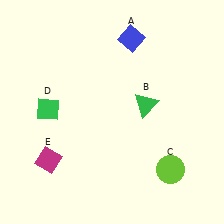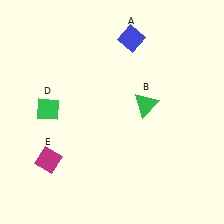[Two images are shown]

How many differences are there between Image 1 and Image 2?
There is 1 difference between the two images.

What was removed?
The lime circle (C) was removed in Image 2.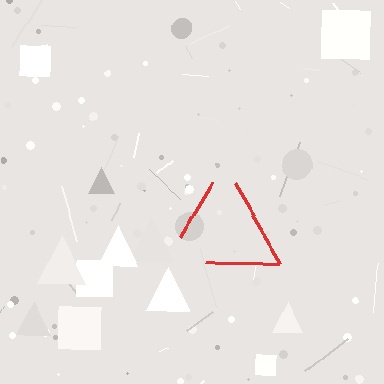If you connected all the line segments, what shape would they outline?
They would outline a triangle.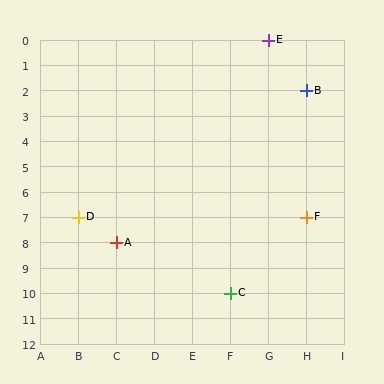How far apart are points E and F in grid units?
Points E and F are 1 column and 7 rows apart (about 7.1 grid units diagonally).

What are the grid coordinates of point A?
Point A is at grid coordinates (C, 8).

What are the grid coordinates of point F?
Point F is at grid coordinates (H, 7).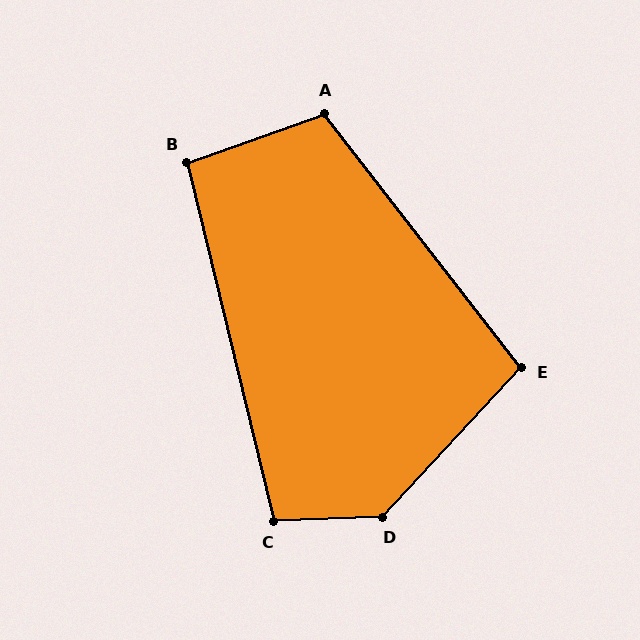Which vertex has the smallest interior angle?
B, at approximately 96 degrees.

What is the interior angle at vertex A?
Approximately 108 degrees (obtuse).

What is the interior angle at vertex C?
Approximately 101 degrees (obtuse).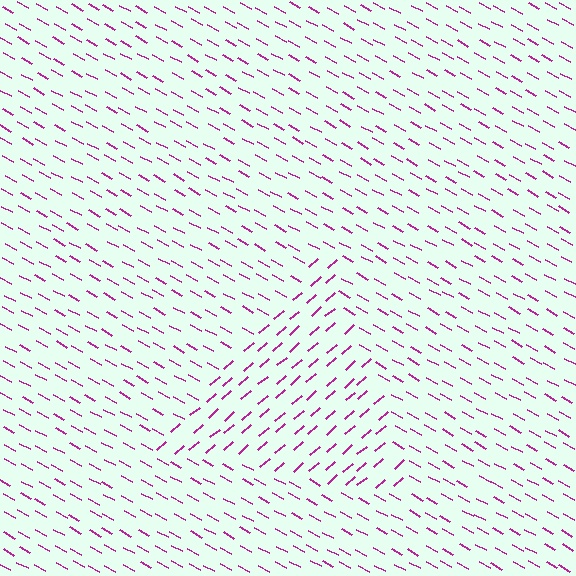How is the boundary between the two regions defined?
The boundary is defined purely by a change in line orientation (approximately 69 degrees difference). All lines are the same color and thickness.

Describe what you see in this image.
The image is filled with small magenta line segments. A triangle region in the image has lines oriented differently from the surrounding lines, creating a visible texture boundary.